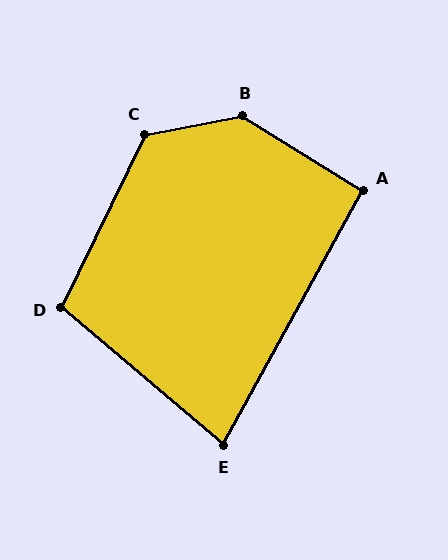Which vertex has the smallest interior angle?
E, at approximately 78 degrees.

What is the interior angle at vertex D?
Approximately 104 degrees (obtuse).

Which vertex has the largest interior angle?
B, at approximately 137 degrees.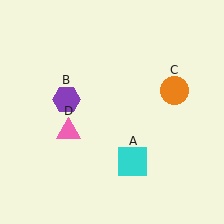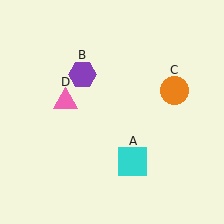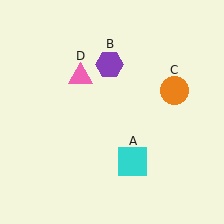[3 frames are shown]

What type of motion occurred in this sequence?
The purple hexagon (object B), pink triangle (object D) rotated clockwise around the center of the scene.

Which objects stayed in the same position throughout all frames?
Cyan square (object A) and orange circle (object C) remained stationary.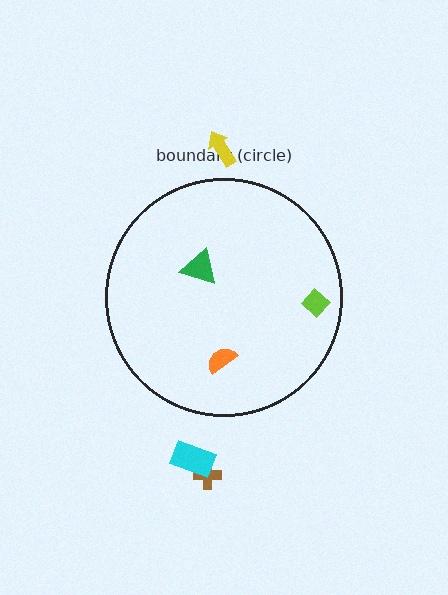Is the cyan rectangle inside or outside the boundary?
Outside.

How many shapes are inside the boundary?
3 inside, 3 outside.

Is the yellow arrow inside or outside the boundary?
Outside.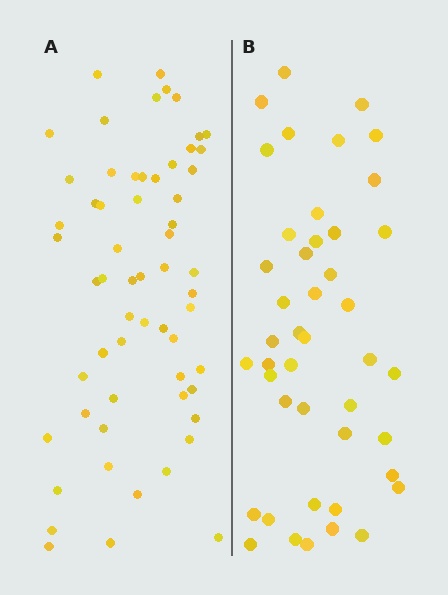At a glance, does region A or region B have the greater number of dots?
Region A (the left region) has more dots.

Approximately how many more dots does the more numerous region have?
Region A has approximately 15 more dots than region B.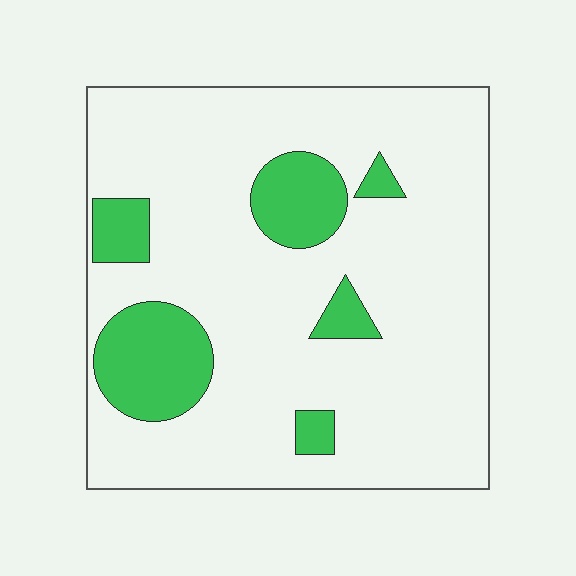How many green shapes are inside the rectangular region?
6.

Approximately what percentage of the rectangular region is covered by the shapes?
Approximately 15%.